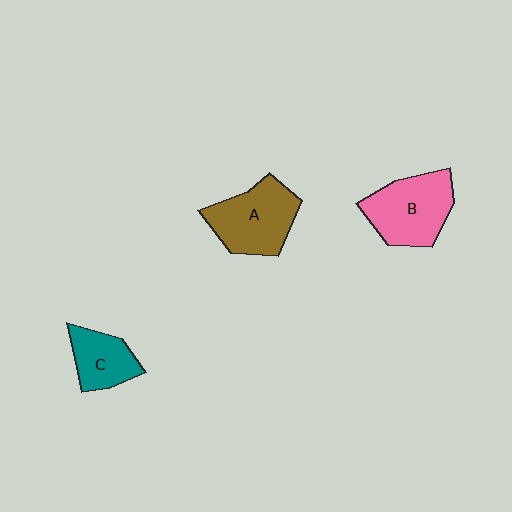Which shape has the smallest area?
Shape C (teal).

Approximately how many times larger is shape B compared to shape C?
Approximately 1.6 times.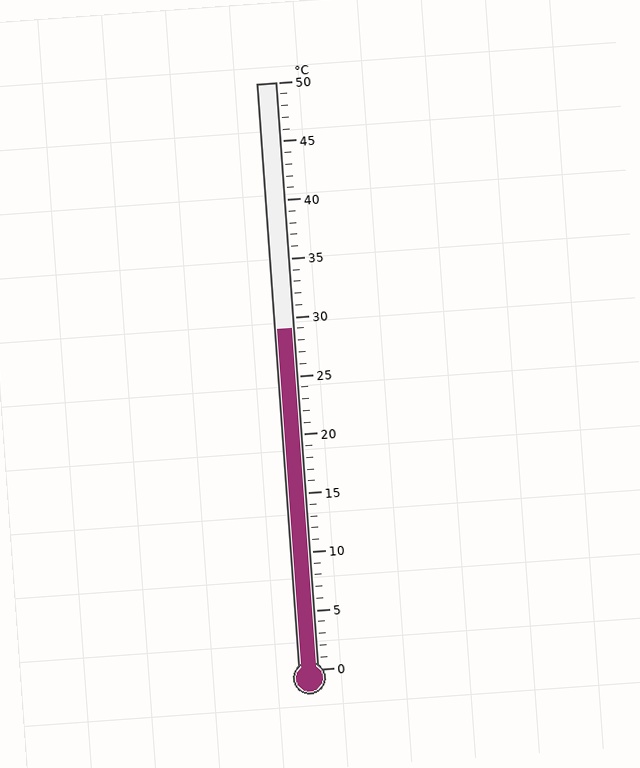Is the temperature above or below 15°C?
The temperature is above 15°C.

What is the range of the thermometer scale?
The thermometer scale ranges from 0°C to 50°C.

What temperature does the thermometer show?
The thermometer shows approximately 29°C.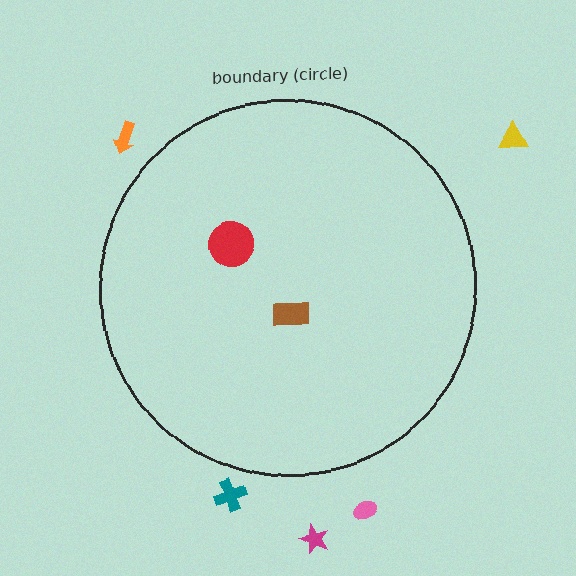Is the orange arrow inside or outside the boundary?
Outside.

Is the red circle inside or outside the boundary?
Inside.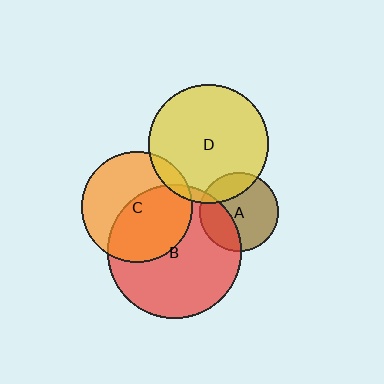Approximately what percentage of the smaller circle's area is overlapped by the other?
Approximately 50%.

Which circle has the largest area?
Circle B (red).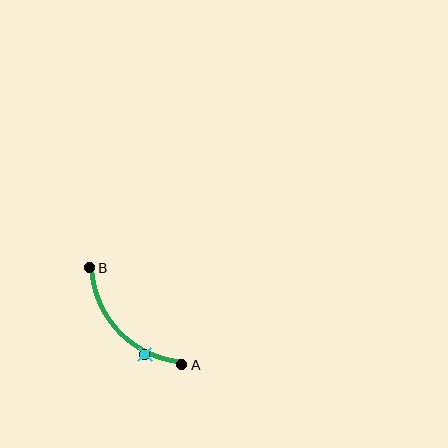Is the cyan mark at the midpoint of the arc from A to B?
No. The cyan mark lies on the arc but is closer to endpoint A. The arc midpoint would be at the point on the curve equidistant along the arc from both A and B.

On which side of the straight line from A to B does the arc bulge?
The arc bulges below and to the left of the straight line connecting A and B.